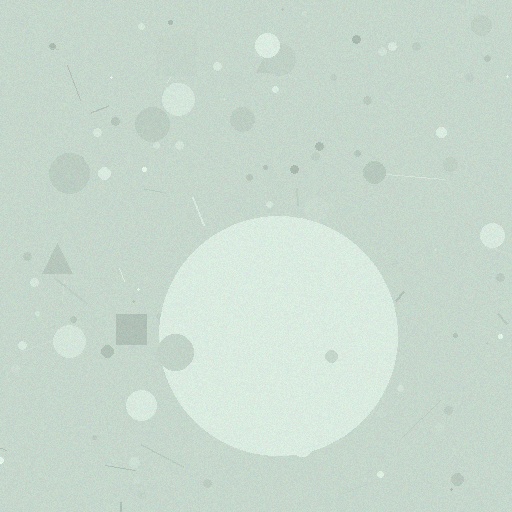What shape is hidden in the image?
A circle is hidden in the image.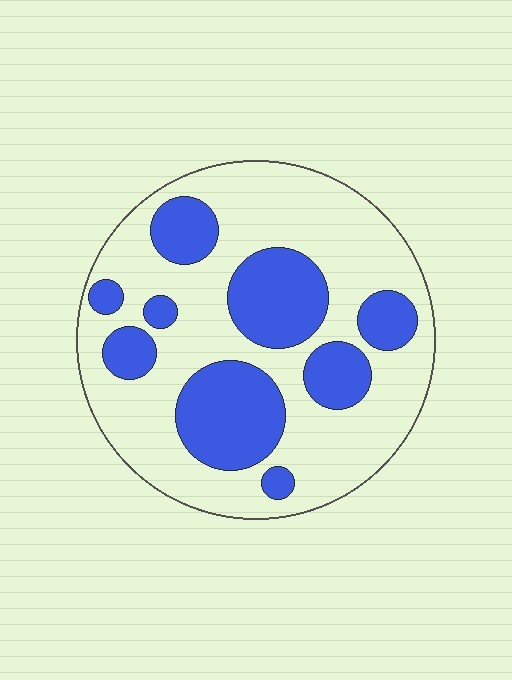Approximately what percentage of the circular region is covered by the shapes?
Approximately 35%.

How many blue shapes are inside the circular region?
9.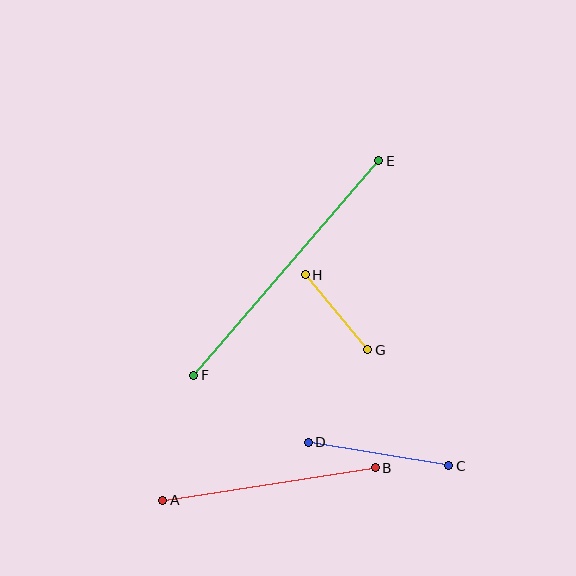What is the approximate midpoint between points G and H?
The midpoint is at approximately (336, 312) pixels.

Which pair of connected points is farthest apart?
Points E and F are farthest apart.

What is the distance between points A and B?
The distance is approximately 215 pixels.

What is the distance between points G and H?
The distance is approximately 98 pixels.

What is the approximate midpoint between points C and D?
The midpoint is at approximately (379, 454) pixels.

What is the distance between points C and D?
The distance is approximately 143 pixels.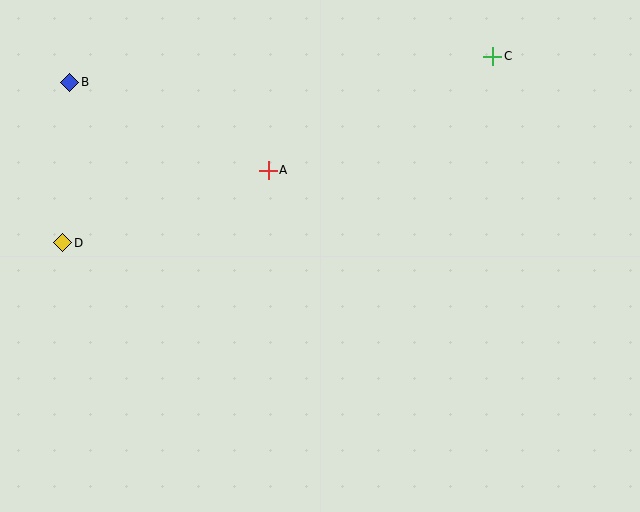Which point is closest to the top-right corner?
Point C is closest to the top-right corner.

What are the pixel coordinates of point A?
Point A is at (268, 170).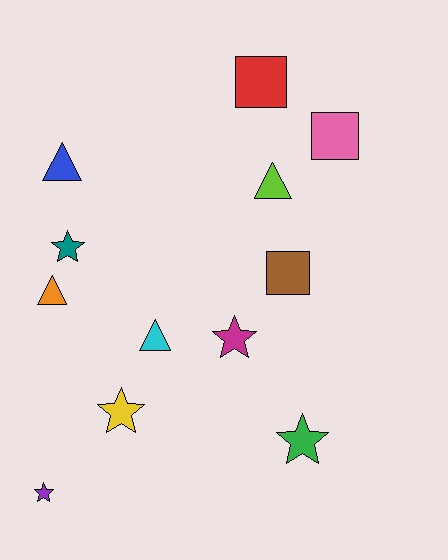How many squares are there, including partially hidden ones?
There are 3 squares.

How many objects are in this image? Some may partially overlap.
There are 12 objects.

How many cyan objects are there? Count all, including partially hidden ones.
There is 1 cyan object.